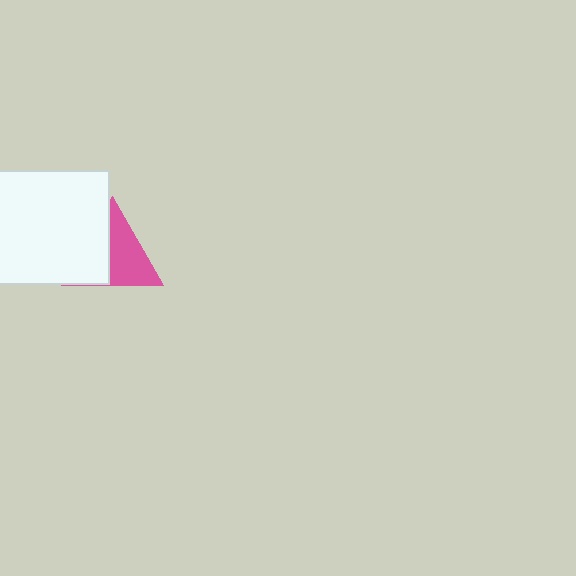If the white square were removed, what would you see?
You would see the complete pink triangle.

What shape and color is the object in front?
The object in front is a white square.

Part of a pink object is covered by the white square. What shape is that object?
It is a triangle.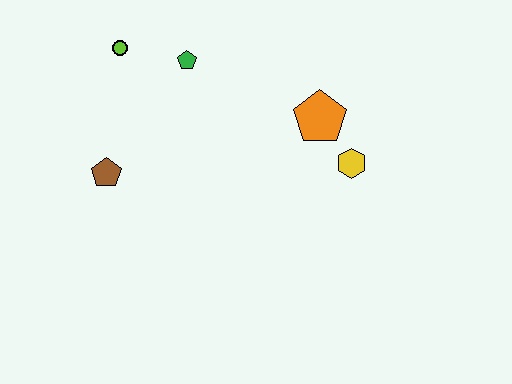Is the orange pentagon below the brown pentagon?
No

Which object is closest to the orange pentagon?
The yellow hexagon is closest to the orange pentagon.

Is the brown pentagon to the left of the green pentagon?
Yes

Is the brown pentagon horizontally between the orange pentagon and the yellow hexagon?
No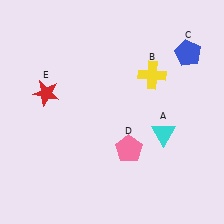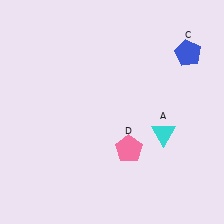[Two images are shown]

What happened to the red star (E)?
The red star (E) was removed in Image 2. It was in the top-left area of Image 1.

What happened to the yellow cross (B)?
The yellow cross (B) was removed in Image 2. It was in the top-right area of Image 1.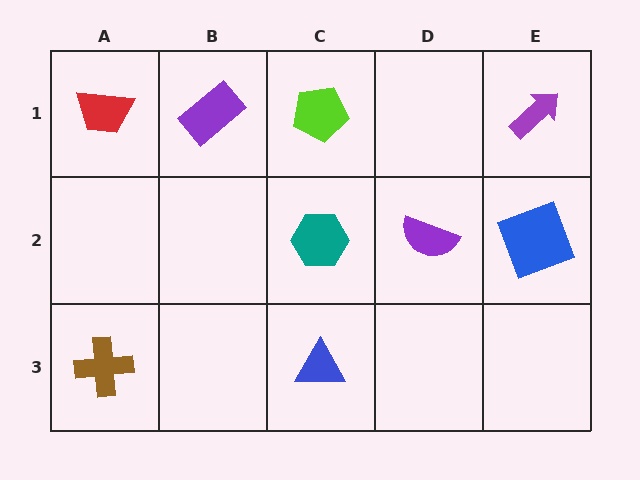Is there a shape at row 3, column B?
No, that cell is empty.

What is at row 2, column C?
A teal hexagon.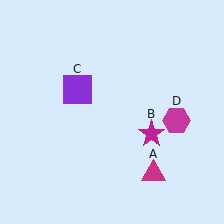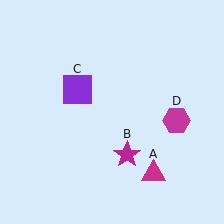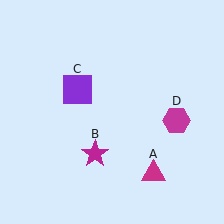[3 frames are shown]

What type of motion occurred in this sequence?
The magenta star (object B) rotated clockwise around the center of the scene.